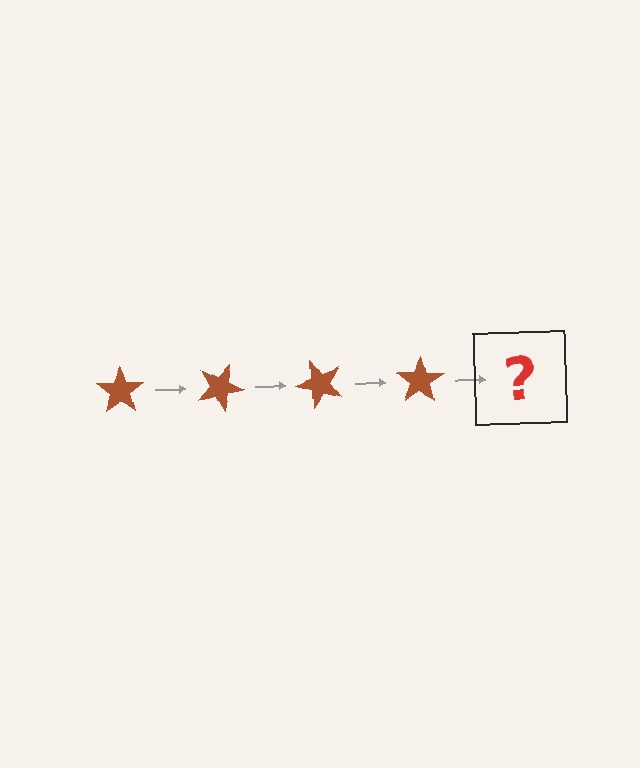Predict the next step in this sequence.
The next step is a brown star rotated 100 degrees.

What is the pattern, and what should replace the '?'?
The pattern is that the star rotates 25 degrees each step. The '?' should be a brown star rotated 100 degrees.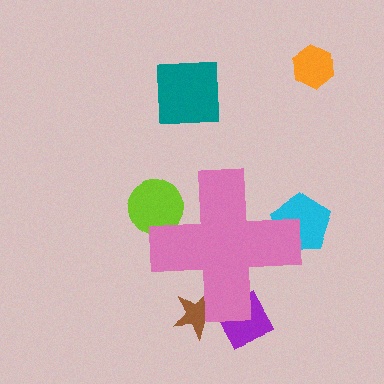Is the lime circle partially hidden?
Yes, the lime circle is partially hidden behind the pink cross.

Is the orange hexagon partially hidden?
No, the orange hexagon is fully visible.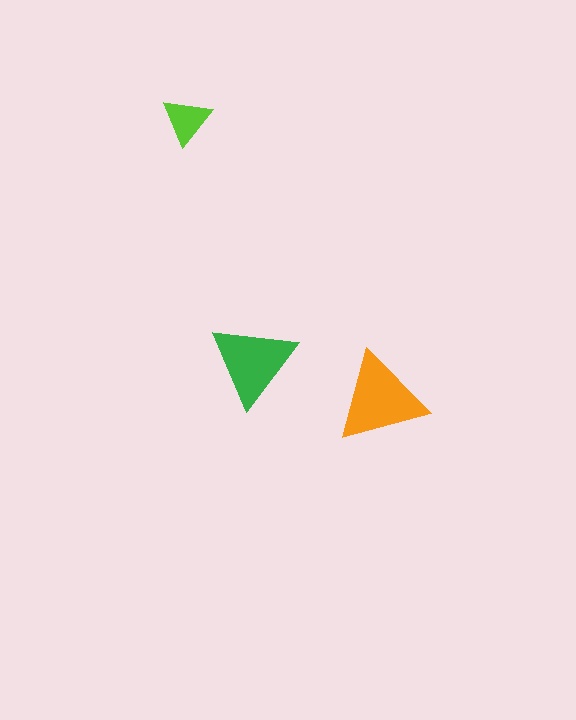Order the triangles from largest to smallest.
the orange one, the green one, the lime one.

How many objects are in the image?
There are 3 objects in the image.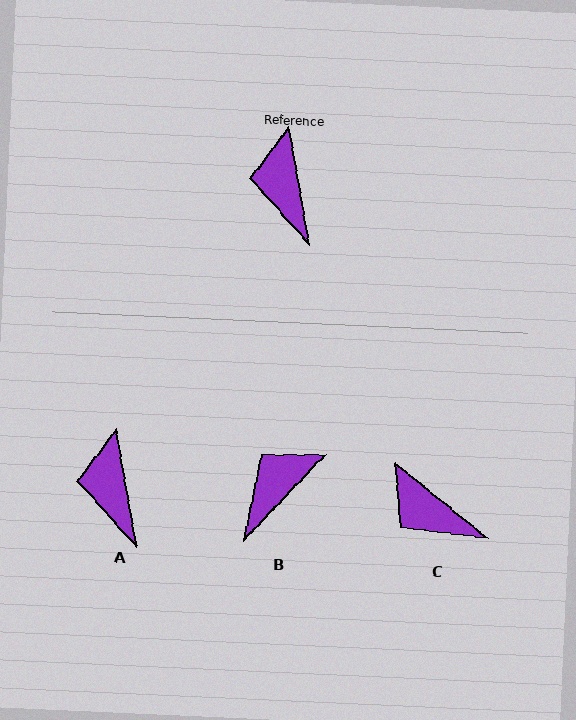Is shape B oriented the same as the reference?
No, it is off by about 53 degrees.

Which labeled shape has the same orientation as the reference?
A.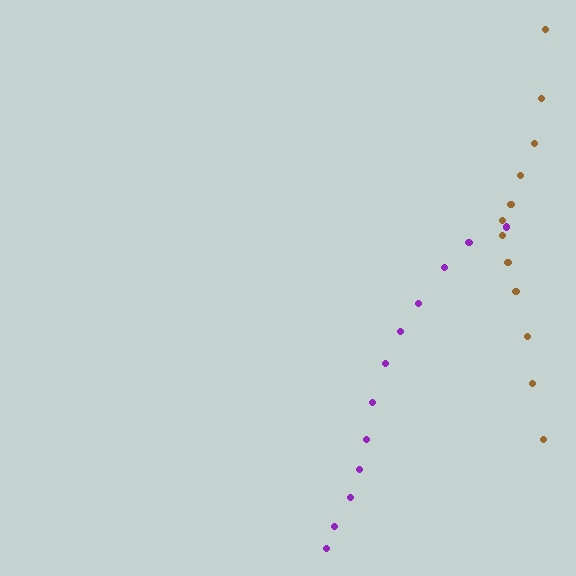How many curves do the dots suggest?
There are 2 distinct paths.